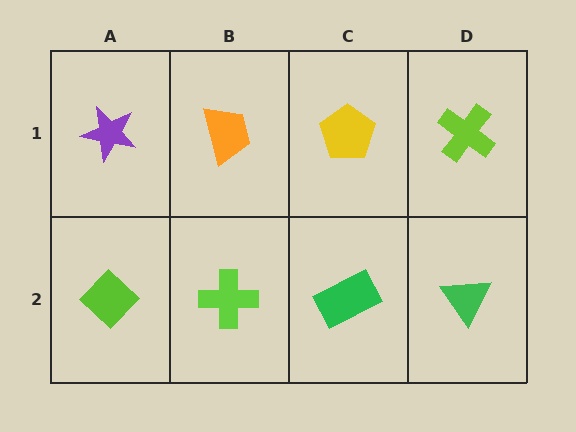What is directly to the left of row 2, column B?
A lime diamond.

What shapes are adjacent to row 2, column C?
A yellow pentagon (row 1, column C), a lime cross (row 2, column B), a green triangle (row 2, column D).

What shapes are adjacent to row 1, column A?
A lime diamond (row 2, column A), an orange trapezoid (row 1, column B).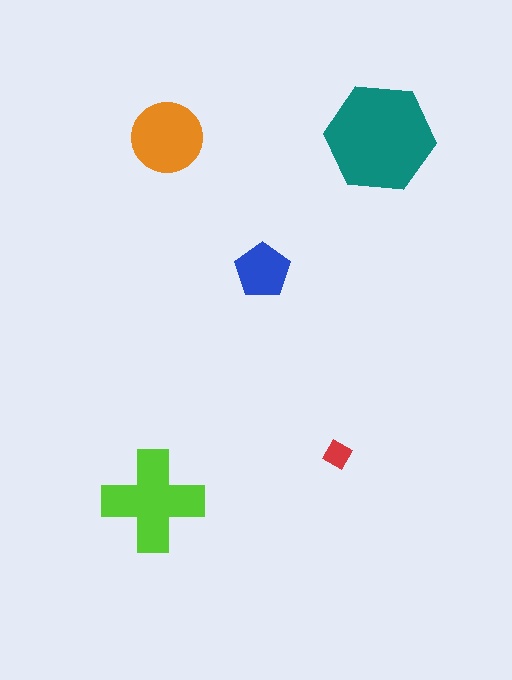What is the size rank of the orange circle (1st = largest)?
3rd.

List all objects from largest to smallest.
The teal hexagon, the lime cross, the orange circle, the blue pentagon, the red diamond.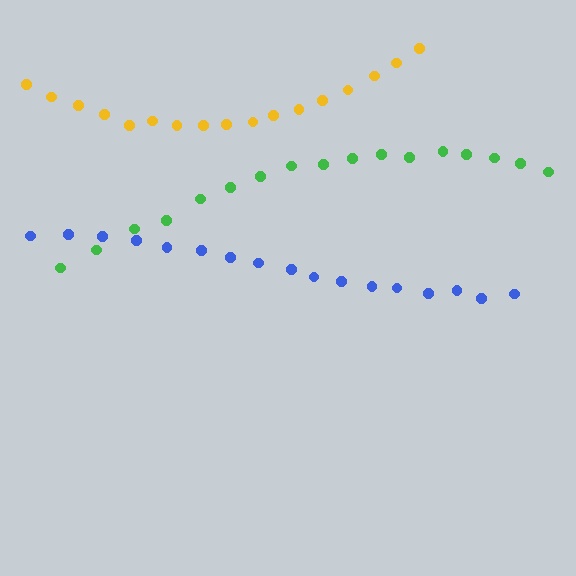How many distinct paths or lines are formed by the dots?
There are 3 distinct paths.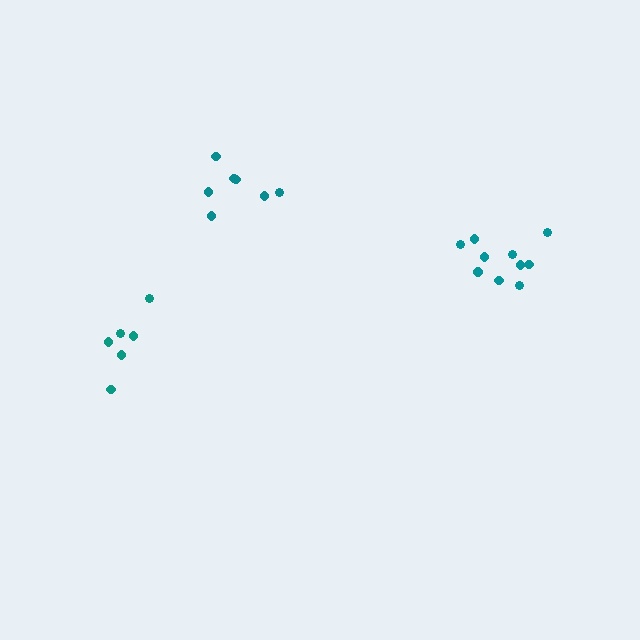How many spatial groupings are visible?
There are 3 spatial groupings.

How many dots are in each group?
Group 1: 6 dots, Group 2: 10 dots, Group 3: 7 dots (23 total).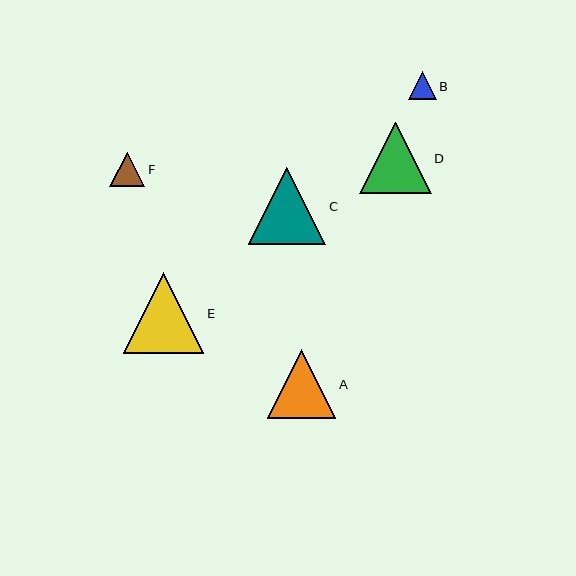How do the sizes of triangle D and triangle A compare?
Triangle D and triangle A are approximately the same size.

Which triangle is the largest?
Triangle E is the largest with a size of approximately 80 pixels.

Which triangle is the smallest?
Triangle B is the smallest with a size of approximately 27 pixels.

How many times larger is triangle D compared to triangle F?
Triangle D is approximately 2.0 times the size of triangle F.